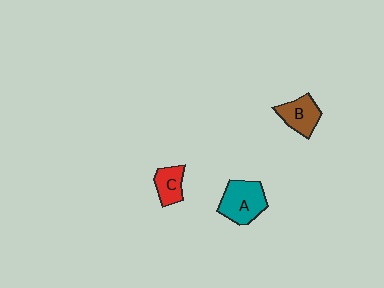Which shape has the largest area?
Shape A (teal).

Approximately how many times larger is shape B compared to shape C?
Approximately 1.3 times.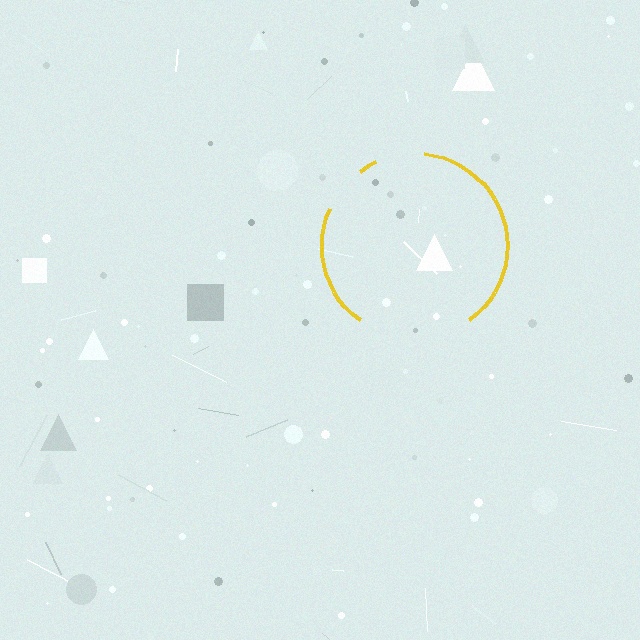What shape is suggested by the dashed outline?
The dashed outline suggests a circle.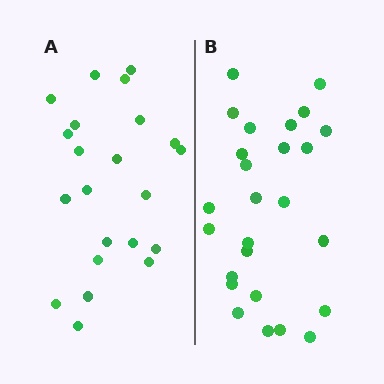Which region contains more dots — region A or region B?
Region B (the right region) has more dots.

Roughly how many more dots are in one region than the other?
Region B has about 4 more dots than region A.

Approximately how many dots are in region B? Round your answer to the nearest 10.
About 30 dots. (The exact count is 26, which rounds to 30.)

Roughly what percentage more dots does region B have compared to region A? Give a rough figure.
About 20% more.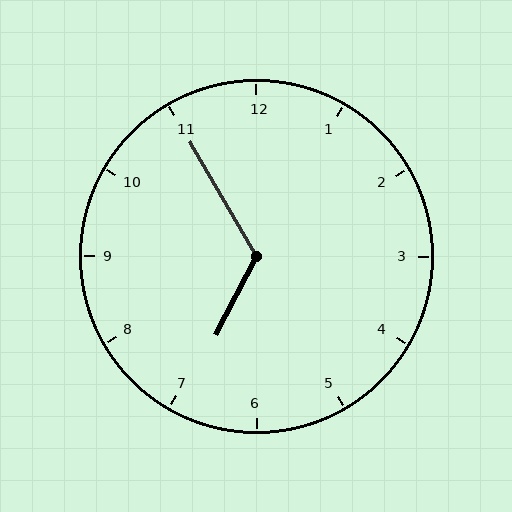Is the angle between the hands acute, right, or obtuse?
It is obtuse.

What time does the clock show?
6:55.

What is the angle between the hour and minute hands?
Approximately 122 degrees.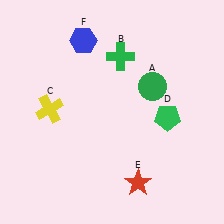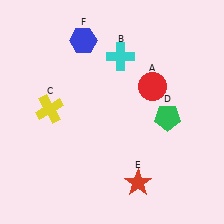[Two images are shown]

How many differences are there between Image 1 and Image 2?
There are 2 differences between the two images.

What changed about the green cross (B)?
In Image 1, B is green. In Image 2, it changed to cyan.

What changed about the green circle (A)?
In Image 1, A is green. In Image 2, it changed to red.